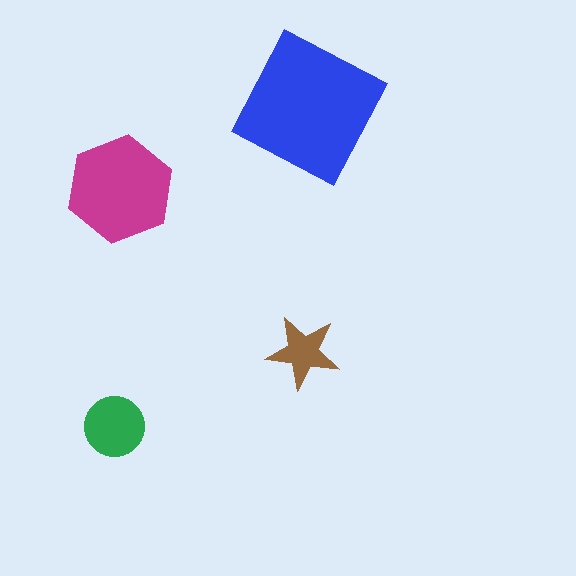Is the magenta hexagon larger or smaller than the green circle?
Larger.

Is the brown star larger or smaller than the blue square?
Smaller.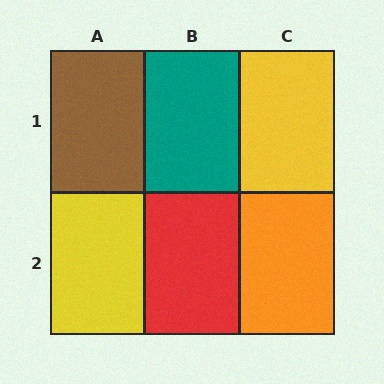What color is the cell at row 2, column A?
Yellow.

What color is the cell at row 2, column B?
Red.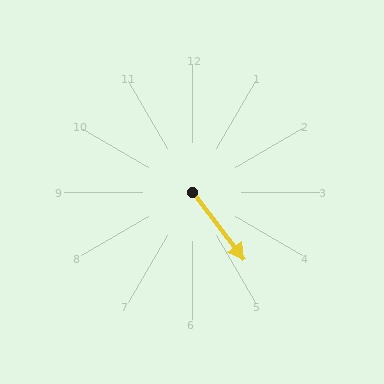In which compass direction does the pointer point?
Southeast.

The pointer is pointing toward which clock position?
Roughly 5 o'clock.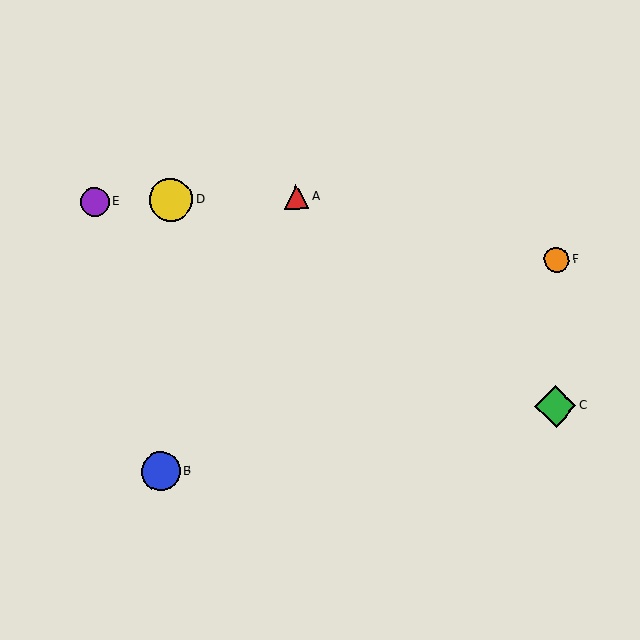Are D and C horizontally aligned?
No, D is at y≈200 and C is at y≈406.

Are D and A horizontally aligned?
Yes, both are at y≈200.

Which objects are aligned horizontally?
Objects A, D, E are aligned horizontally.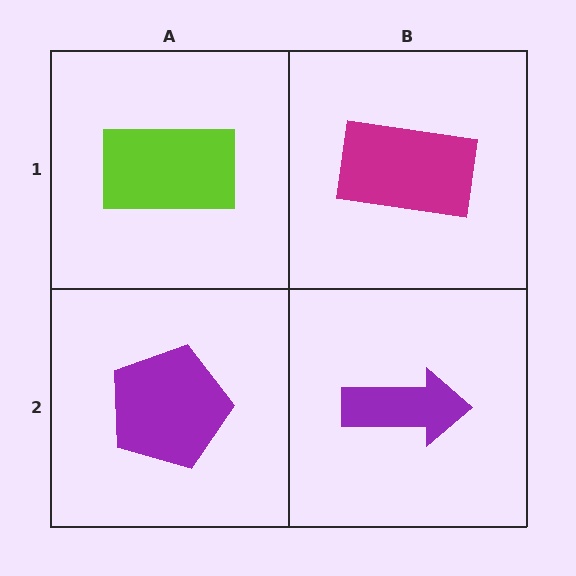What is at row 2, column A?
A purple pentagon.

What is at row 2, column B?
A purple arrow.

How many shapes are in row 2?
2 shapes.